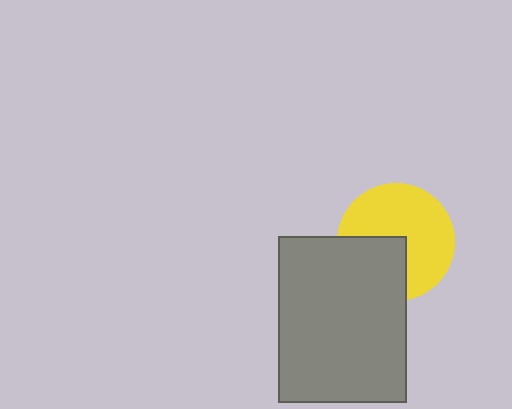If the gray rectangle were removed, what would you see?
You would see the complete yellow circle.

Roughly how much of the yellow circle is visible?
About half of it is visible (roughly 65%).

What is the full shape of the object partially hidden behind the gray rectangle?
The partially hidden object is a yellow circle.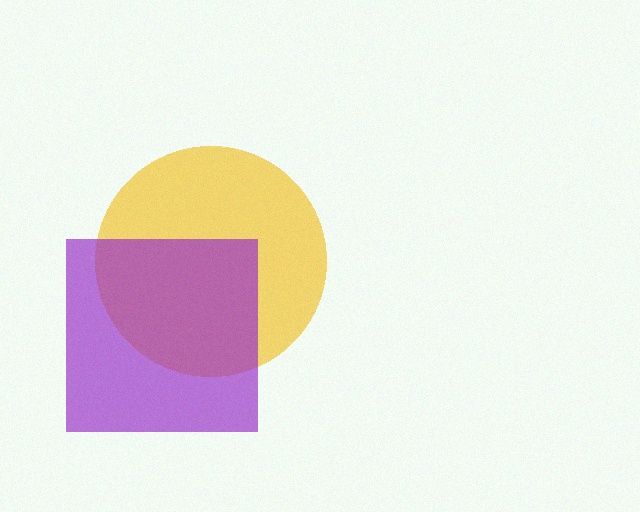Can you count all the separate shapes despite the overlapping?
Yes, there are 2 separate shapes.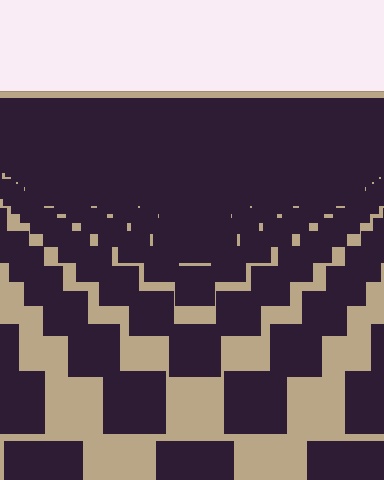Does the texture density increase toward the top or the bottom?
Density increases toward the top.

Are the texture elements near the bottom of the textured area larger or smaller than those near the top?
Larger. Near the bottom, elements are closer to the viewer and appear at a bigger on-screen size.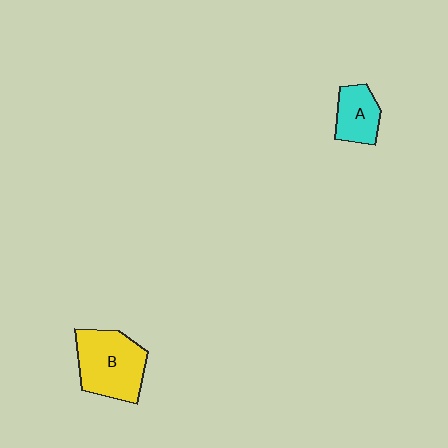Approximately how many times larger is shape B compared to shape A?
Approximately 1.9 times.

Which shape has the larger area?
Shape B (yellow).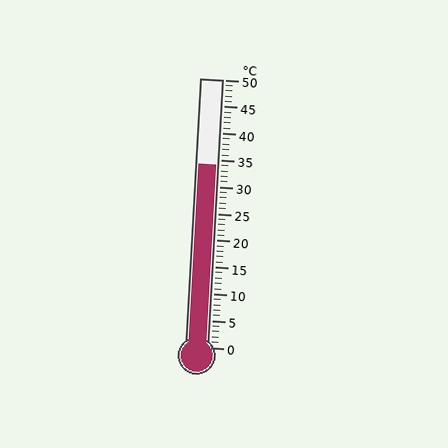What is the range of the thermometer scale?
The thermometer scale ranges from 0°C to 50°C.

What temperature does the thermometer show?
The thermometer shows approximately 34°C.